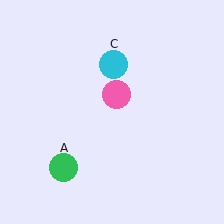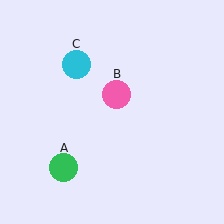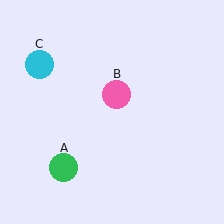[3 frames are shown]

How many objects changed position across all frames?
1 object changed position: cyan circle (object C).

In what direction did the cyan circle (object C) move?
The cyan circle (object C) moved left.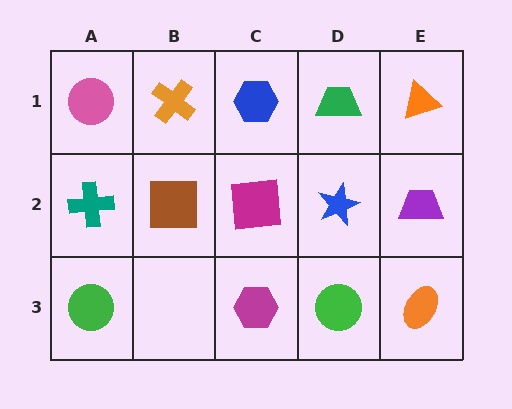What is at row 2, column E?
A purple trapezoid.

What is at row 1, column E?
An orange triangle.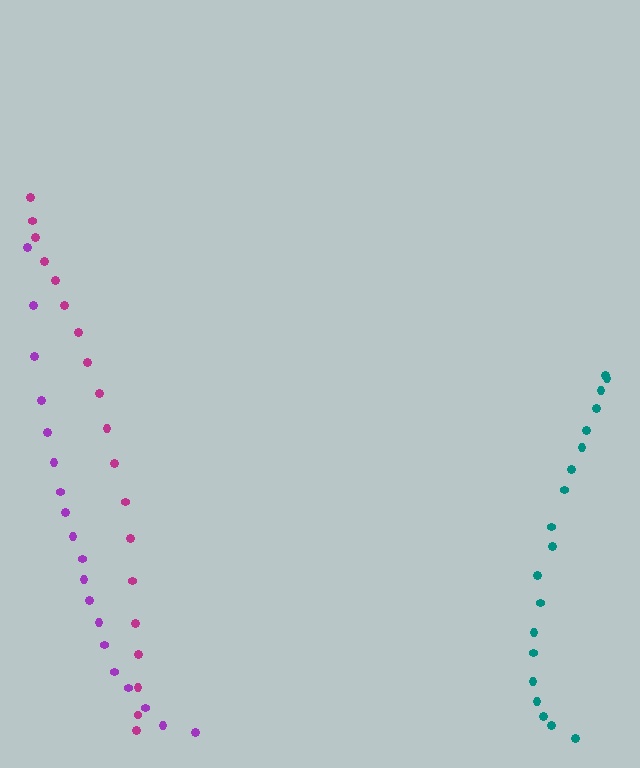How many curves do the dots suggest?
There are 3 distinct paths.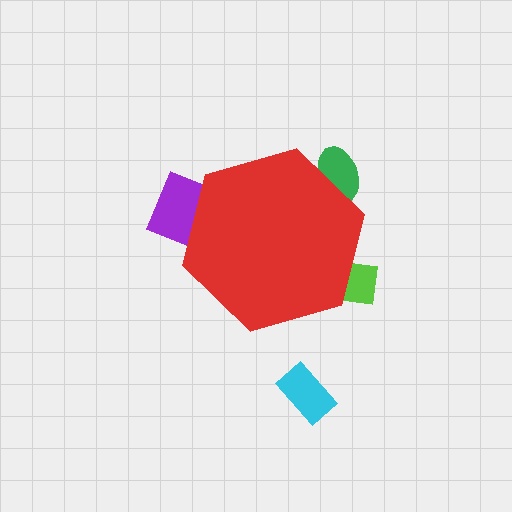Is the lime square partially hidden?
Yes, the lime square is partially hidden behind the red hexagon.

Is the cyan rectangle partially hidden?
No, the cyan rectangle is fully visible.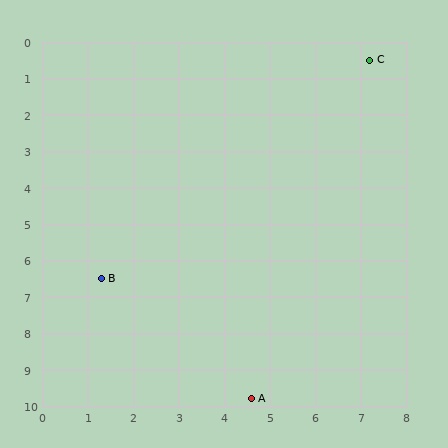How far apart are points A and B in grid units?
Points A and B are about 4.7 grid units apart.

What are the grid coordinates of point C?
Point C is at approximately (7.2, 0.5).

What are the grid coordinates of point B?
Point B is at approximately (1.3, 6.5).